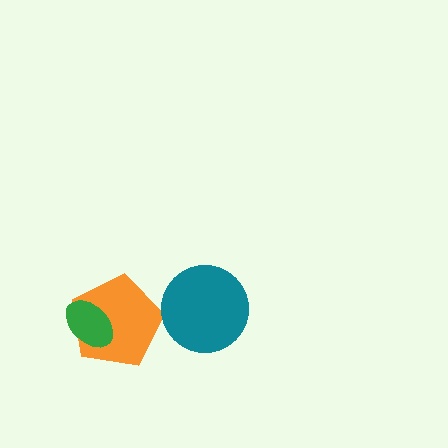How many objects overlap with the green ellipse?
1 object overlaps with the green ellipse.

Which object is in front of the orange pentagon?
The green ellipse is in front of the orange pentagon.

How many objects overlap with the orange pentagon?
1 object overlaps with the orange pentagon.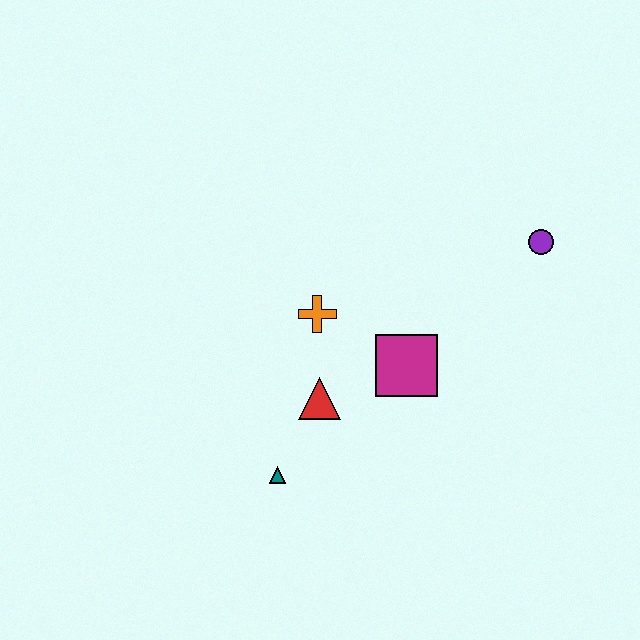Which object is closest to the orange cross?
The red triangle is closest to the orange cross.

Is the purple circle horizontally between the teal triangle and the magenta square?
No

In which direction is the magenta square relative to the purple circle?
The magenta square is to the left of the purple circle.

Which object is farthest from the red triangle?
The purple circle is farthest from the red triangle.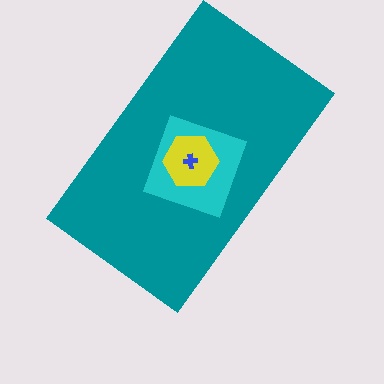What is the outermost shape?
The teal rectangle.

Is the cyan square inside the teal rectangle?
Yes.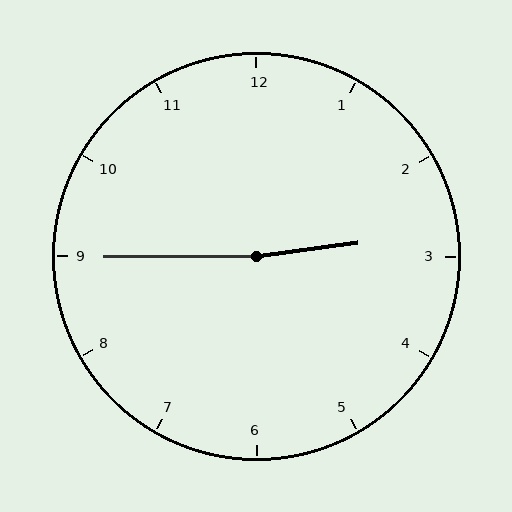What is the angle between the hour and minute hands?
Approximately 172 degrees.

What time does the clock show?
2:45.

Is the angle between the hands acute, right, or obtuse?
It is obtuse.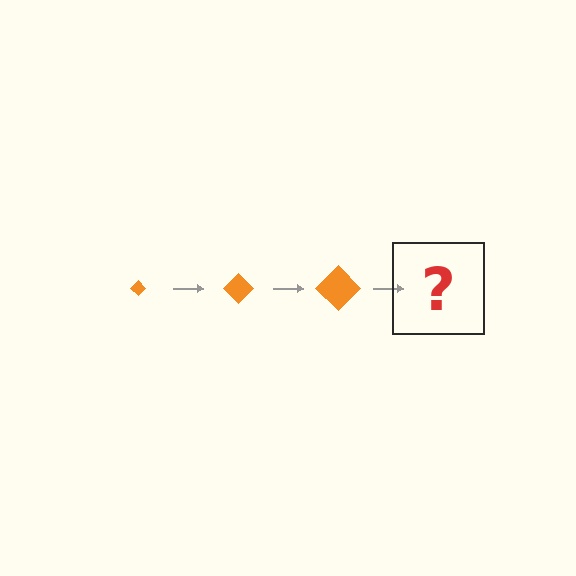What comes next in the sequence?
The next element should be an orange diamond, larger than the previous one.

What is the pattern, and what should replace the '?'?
The pattern is that the diamond gets progressively larger each step. The '?' should be an orange diamond, larger than the previous one.